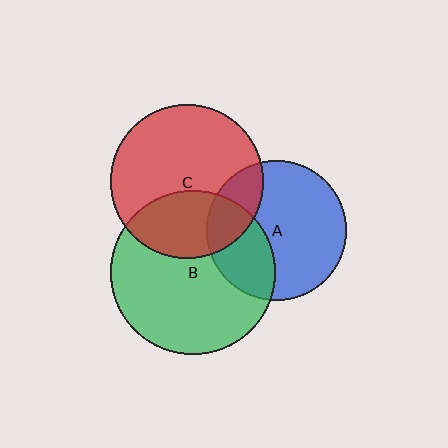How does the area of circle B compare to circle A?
Approximately 1.4 times.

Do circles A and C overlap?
Yes.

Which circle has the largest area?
Circle B (green).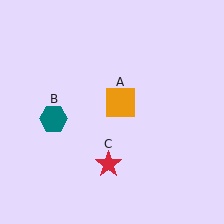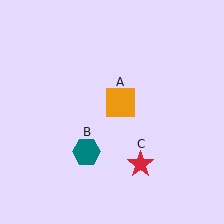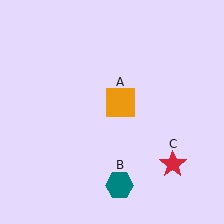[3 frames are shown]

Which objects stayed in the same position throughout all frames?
Orange square (object A) remained stationary.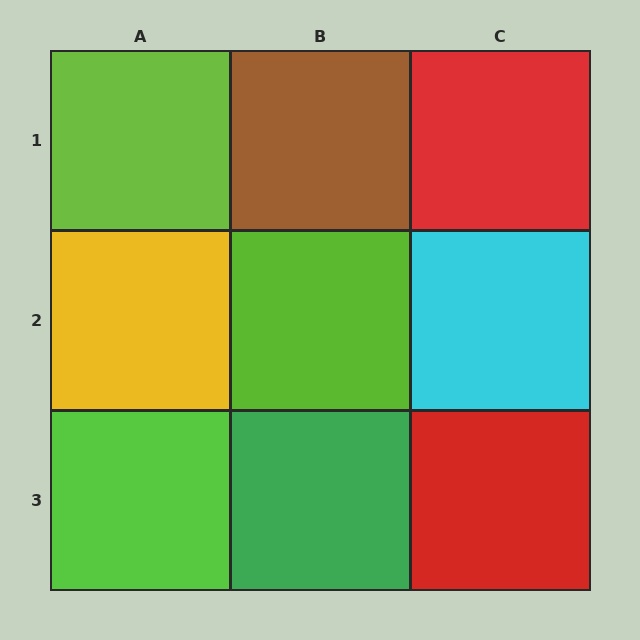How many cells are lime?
3 cells are lime.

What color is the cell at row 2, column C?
Cyan.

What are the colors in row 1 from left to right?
Lime, brown, red.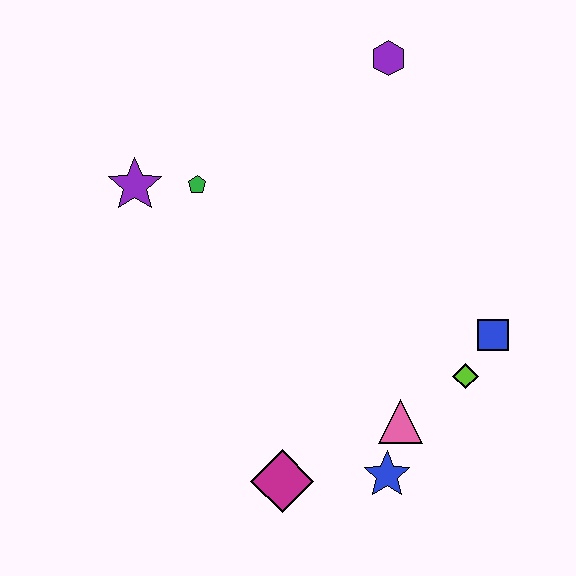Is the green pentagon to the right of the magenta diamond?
No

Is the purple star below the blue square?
No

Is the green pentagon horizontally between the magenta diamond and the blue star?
No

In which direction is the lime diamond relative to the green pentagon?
The lime diamond is to the right of the green pentagon.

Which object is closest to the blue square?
The lime diamond is closest to the blue square.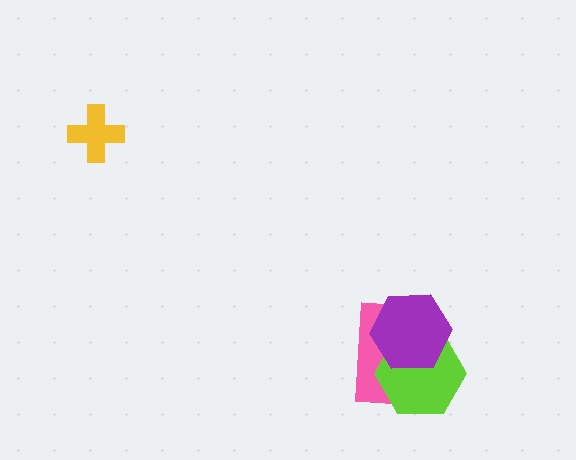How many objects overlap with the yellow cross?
0 objects overlap with the yellow cross.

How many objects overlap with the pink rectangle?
2 objects overlap with the pink rectangle.